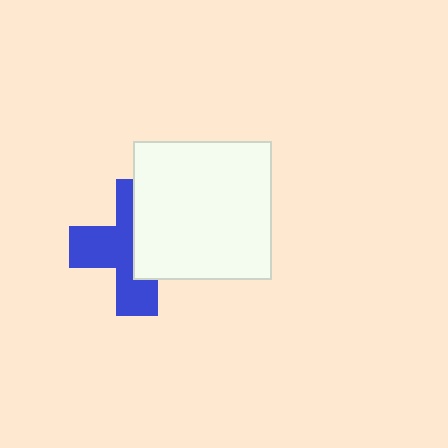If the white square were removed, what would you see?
You would see the complete blue cross.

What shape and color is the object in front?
The object in front is a white square.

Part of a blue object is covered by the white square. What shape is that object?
It is a cross.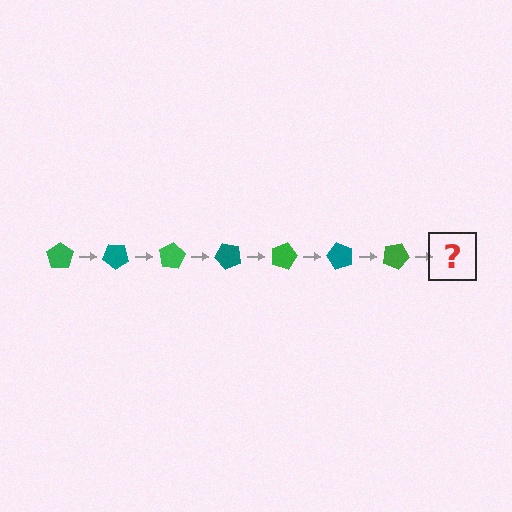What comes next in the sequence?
The next element should be a teal pentagon, rotated 280 degrees from the start.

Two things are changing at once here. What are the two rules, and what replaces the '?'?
The two rules are that it rotates 40 degrees each step and the color cycles through green and teal. The '?' should be a teal pentagon, rotated 280 degrees from the start.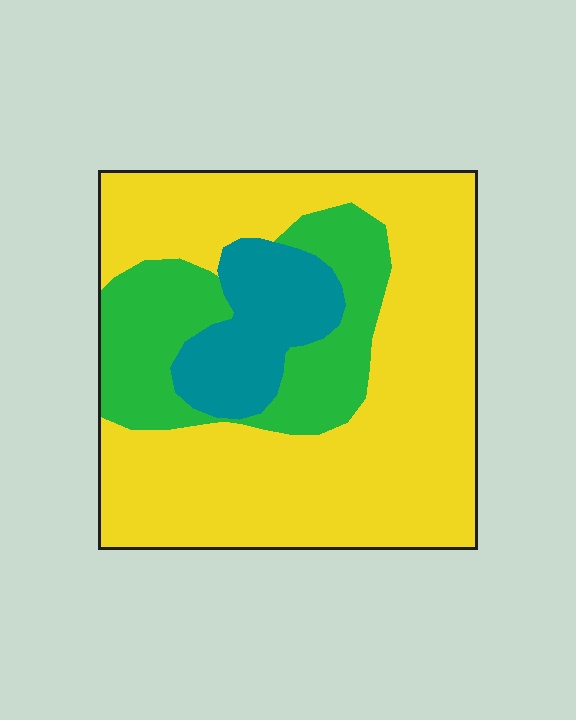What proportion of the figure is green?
Green covers 23% of the figure.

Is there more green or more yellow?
Yellow.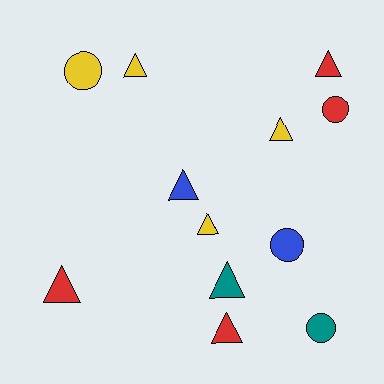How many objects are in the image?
There are 12 objects.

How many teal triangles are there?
There is 1 teal triangle.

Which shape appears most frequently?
Triangle, with 8 objects.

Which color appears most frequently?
Red, with 4 objects.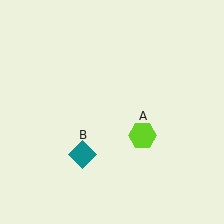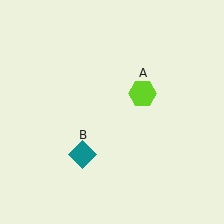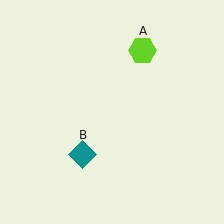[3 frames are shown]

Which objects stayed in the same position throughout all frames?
Teal diamond (object B) remained stationary.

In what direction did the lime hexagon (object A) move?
The lime hexagon (object A) moved up.